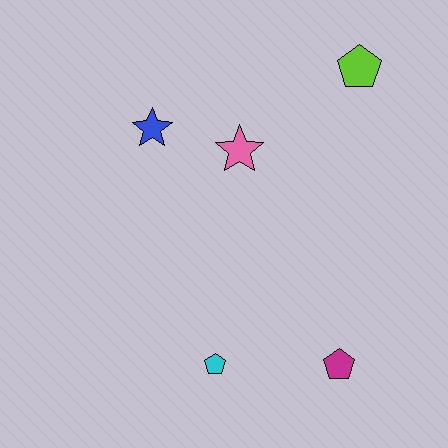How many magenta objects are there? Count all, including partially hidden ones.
There is 1 magenta object.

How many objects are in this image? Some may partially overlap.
There are 5 objects.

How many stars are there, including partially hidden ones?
There are 2 stars.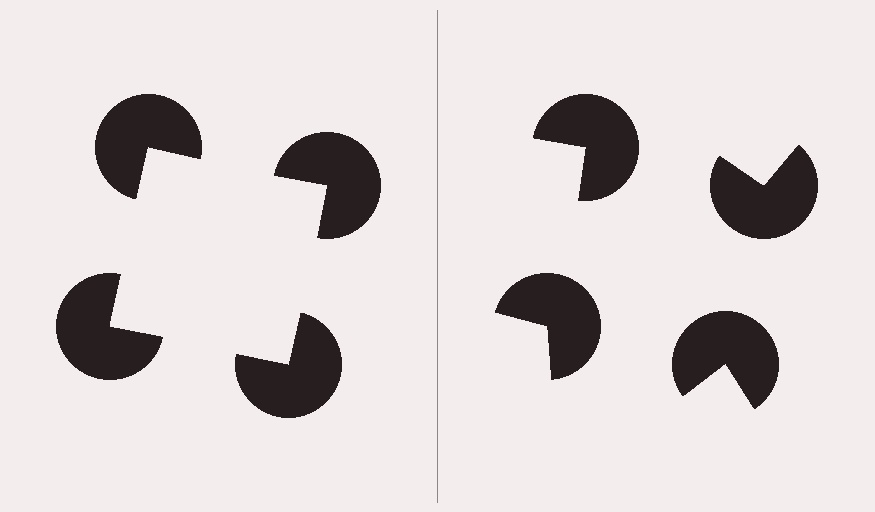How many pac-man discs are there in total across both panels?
8 — 4 on each side.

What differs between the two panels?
The pac-man discs are positioned identically on both sides; only the wedge orientations differ. On the left they align to a square; on the right they are misaligned.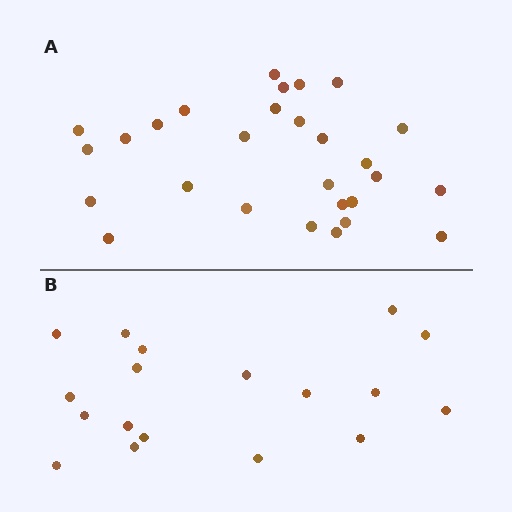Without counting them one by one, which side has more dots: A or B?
Region A (the top region) has more dots.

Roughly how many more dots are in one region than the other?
Region A has roughly 10 or so more dots than region B.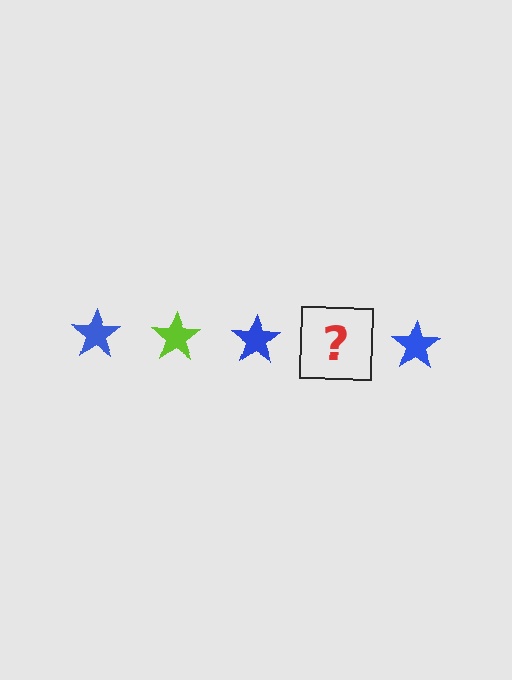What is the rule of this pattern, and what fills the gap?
The rule is that the pattern cycles through blue, lime stars. The gap should be filled with a lime star.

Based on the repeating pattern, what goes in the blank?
The blank should be a lime star.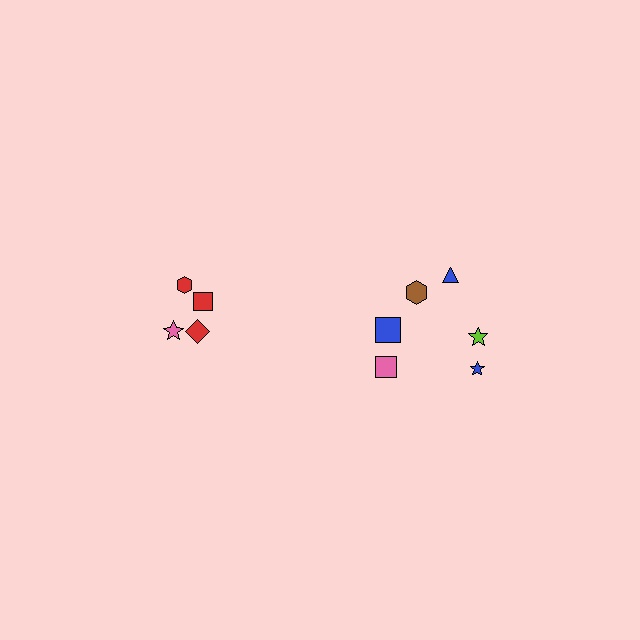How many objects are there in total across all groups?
There are 10 objects.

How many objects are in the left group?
There are 4 objects.